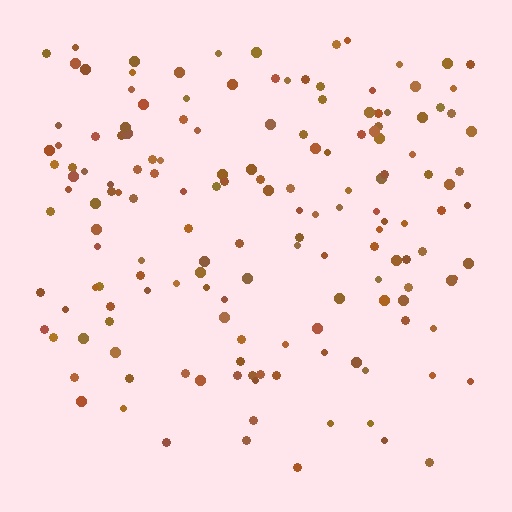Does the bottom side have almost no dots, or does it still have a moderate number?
Still a moderate number, just noticeably fewer than the top.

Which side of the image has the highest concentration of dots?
The top.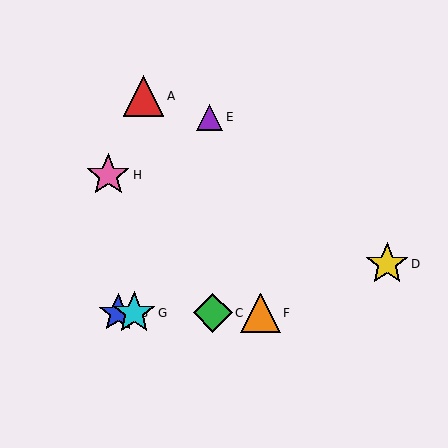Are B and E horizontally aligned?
No, B is at y≈313 and E is at y≈117.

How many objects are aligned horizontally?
4 objects (B, C, F, G) are aligned horizontally.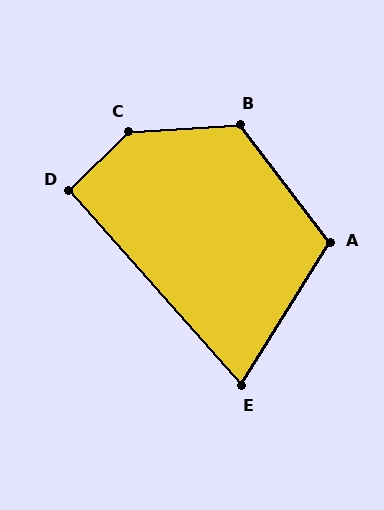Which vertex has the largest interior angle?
C, at approximately 139 degrees.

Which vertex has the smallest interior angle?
E, at approximately 74 degrees.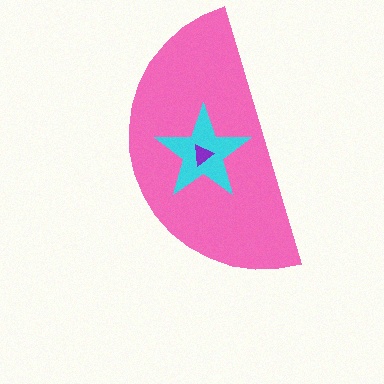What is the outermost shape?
The pink semicircle.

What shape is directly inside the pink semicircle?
The cyan star.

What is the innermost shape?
The purple triangle.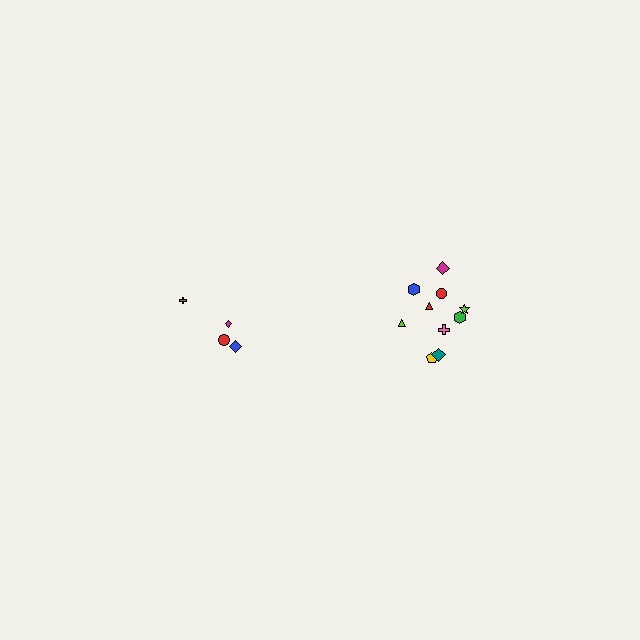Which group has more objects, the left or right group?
The right group.